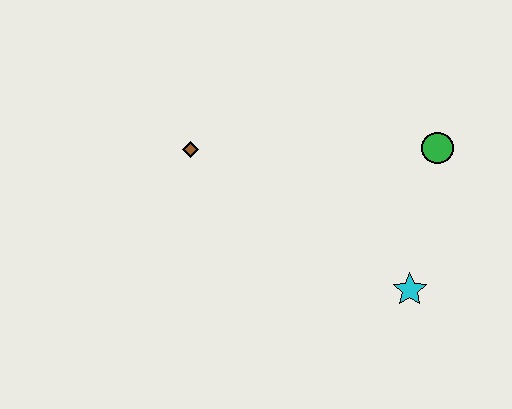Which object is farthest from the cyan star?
The brown diamond is farthest from the cyan star.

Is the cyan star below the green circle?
Yes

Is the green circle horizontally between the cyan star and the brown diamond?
No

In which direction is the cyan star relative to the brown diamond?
The cyan star is to the right of the brown diamond.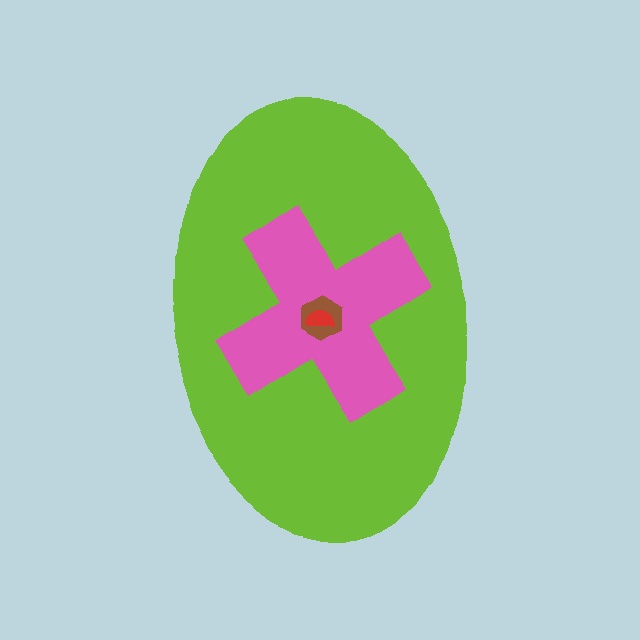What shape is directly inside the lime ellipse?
The pink cross.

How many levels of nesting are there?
4.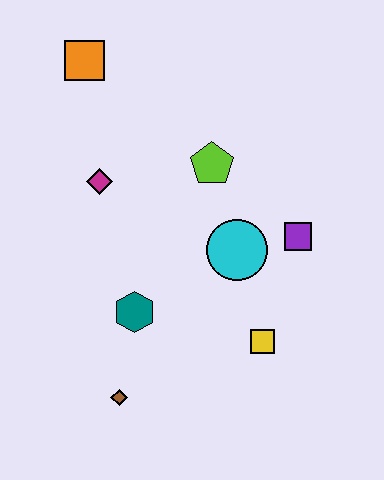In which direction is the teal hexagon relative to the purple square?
The teal hexagon is to the left of the purple square.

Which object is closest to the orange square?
The magenta diamond is closest to the orange square.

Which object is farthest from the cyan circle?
The orange square is farthest from the cyan circle.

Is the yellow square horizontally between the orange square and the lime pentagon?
No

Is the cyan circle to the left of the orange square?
No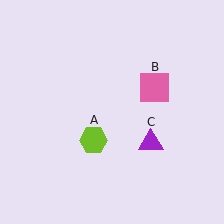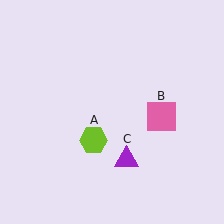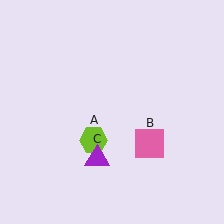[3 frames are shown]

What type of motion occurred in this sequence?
The pink square (object B), purple triangle (object C) rotated clockwise around the center of the scene.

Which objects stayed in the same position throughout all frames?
Lime hexagon (object A) remained stationary.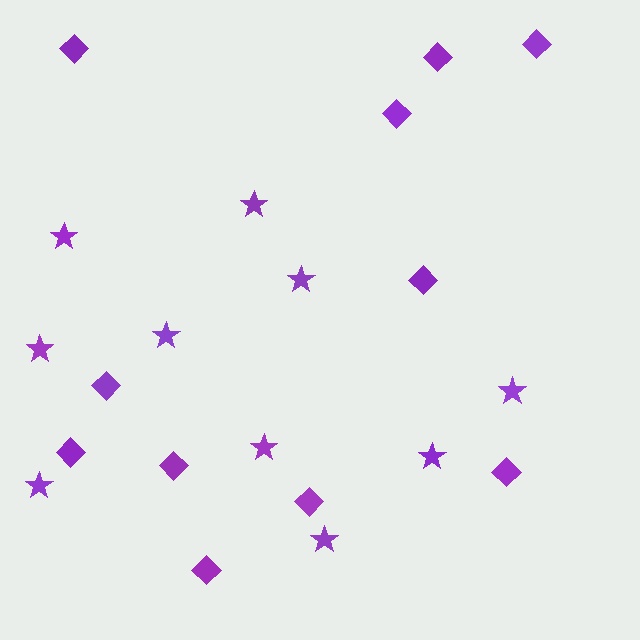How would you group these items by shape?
There are 2 groups: one group of stars (10) and one group of diamonds (11).